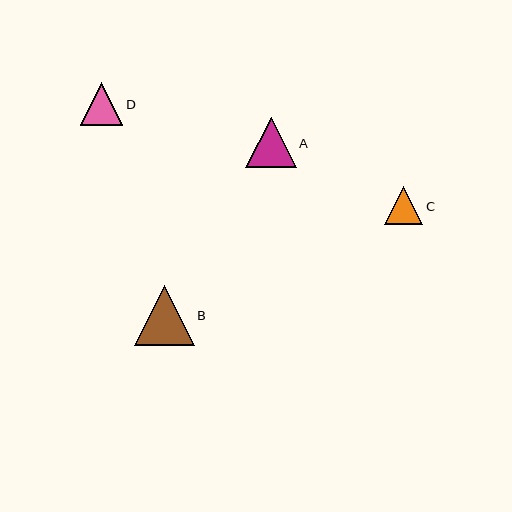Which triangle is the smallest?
Triangle C is the smallest with a size of approximately 38 pixels.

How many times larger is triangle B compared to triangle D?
Triangle B is approximately 1.4 times the size of triangle D.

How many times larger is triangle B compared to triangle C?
Triangle B is approximately 1.6 times the size of triangle C.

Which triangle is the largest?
Triangle B is the largest with a size of approximately 60 pixels.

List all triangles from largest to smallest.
From largest to smallest: B, A, D, C.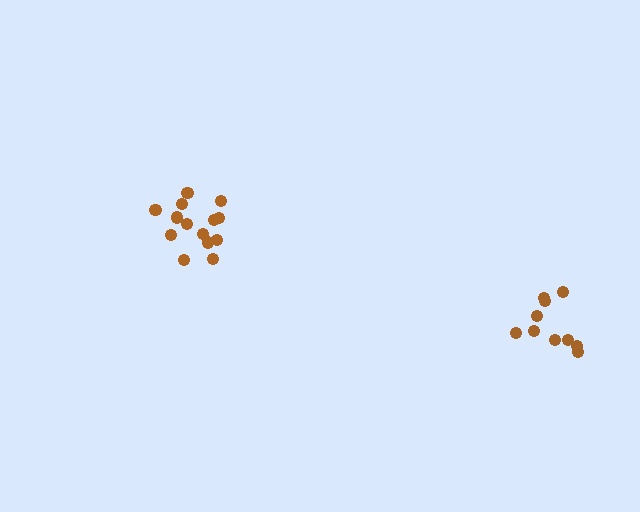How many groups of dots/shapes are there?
There are 2 groups.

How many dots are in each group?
Group 1: 14 dots, Group 2: 10 dots (24 total).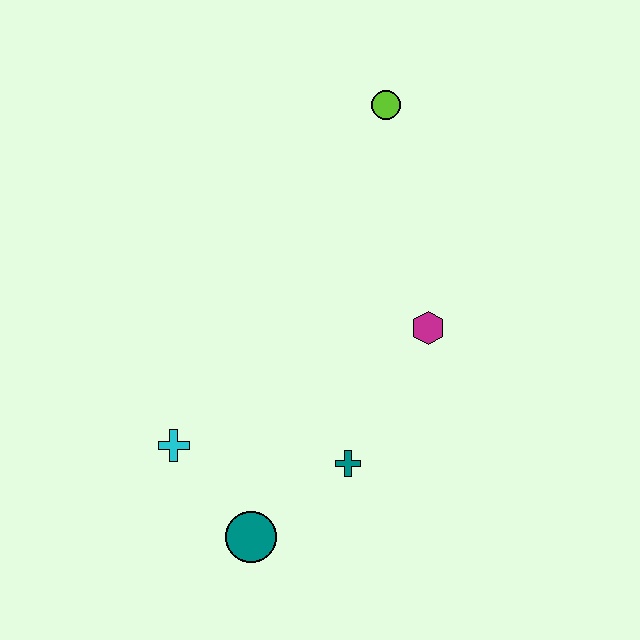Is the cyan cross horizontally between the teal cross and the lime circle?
No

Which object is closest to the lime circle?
The magenta hexagon is closest to the lime circle.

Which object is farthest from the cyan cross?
The lime circle is farthest from the cyan cross.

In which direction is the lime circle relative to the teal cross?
The lime circle is above the teal cross.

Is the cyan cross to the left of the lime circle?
Yes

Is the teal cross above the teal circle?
Yes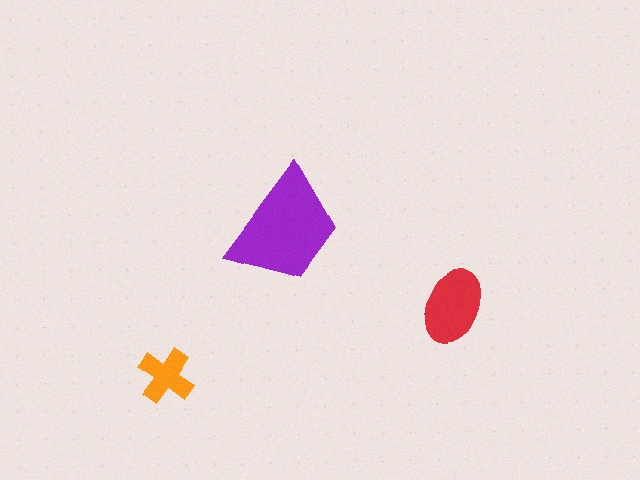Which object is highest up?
The purple trapezoid is topmost.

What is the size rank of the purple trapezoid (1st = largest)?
1st.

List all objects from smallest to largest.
The orange cross, the red ellipse, the purple trapezoid.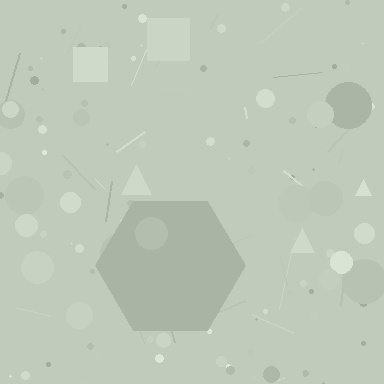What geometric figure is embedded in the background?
A hexagon is embedded in the background.